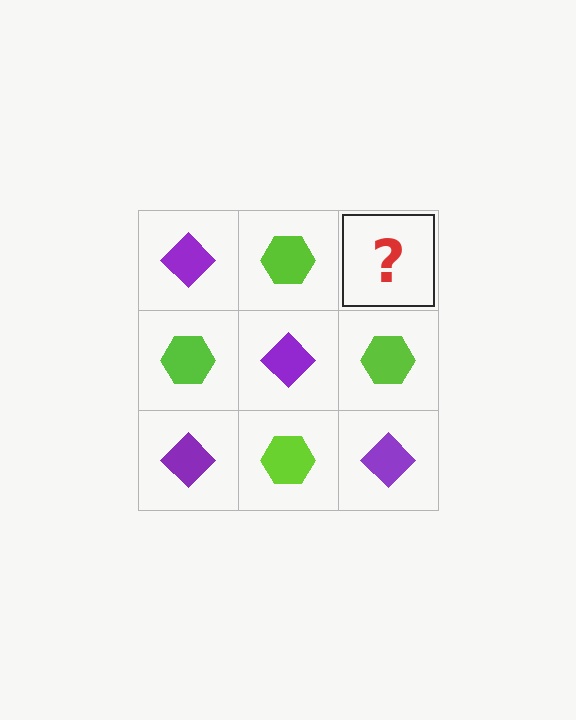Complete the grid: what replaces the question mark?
The question mark should be replaced with a purple diamond.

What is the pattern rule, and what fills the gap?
The rule is that it alternates purple diamond and lime hexagon in a checkerboard pattern. The gap should be filled with a purple diamond.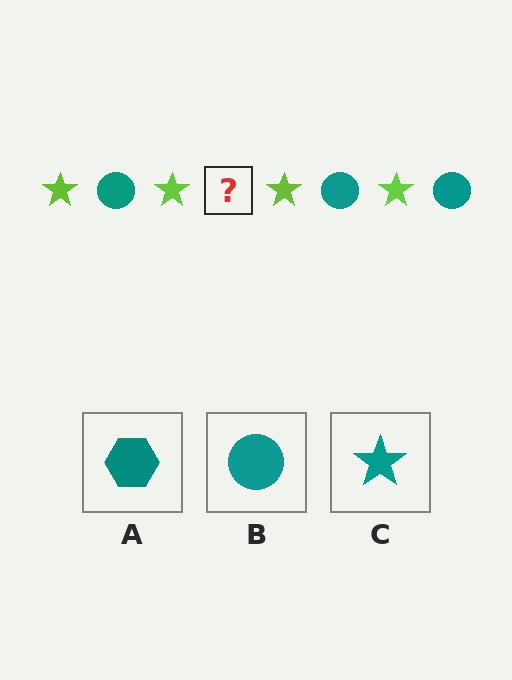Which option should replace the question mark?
Option B.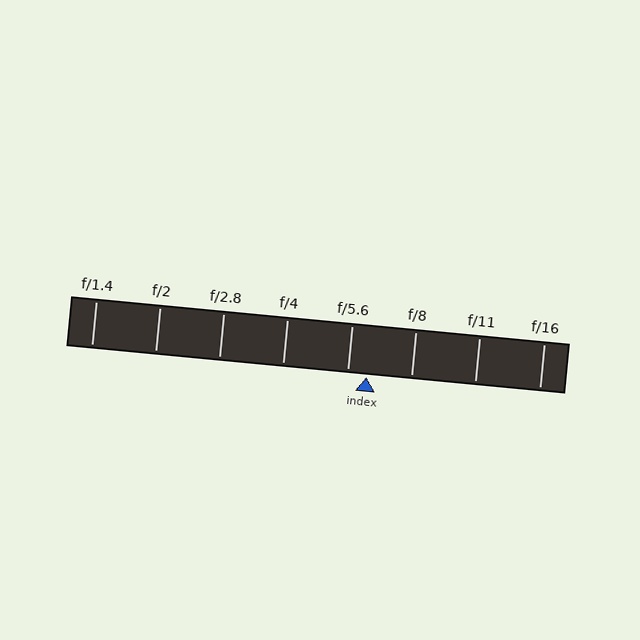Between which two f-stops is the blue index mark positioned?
The index mark is between f/5.6 and f/8.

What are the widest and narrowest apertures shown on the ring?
The widest aperture shown is f/1.4 and the narrowest is f/16.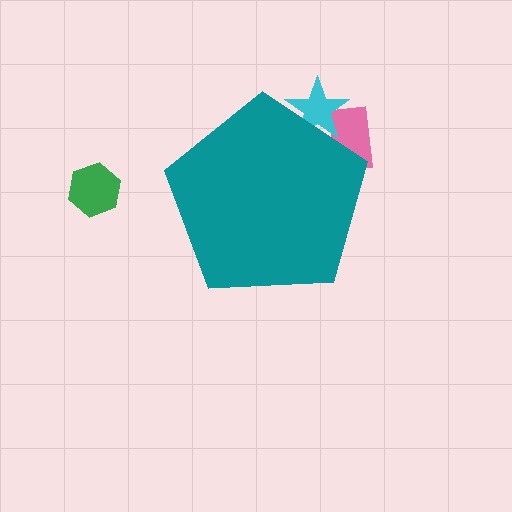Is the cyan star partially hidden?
Yes, the cyan star is partially hidden behind the teal pentagon.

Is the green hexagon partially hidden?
No, the green hexagon is fully visible.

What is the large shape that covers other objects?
A teal pentagon.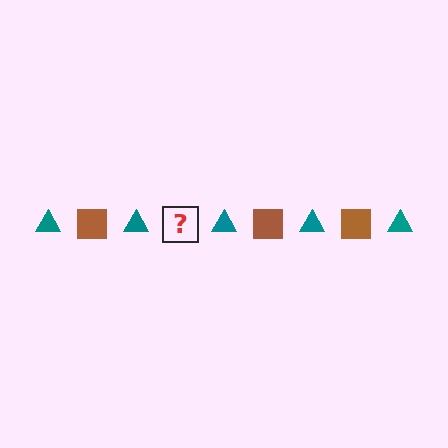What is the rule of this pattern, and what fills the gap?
The rule is that the pattern alternates between teal triangle and brown square. The gap should be filled with a brown square.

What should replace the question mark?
The question mark should be replaced with a brown square.